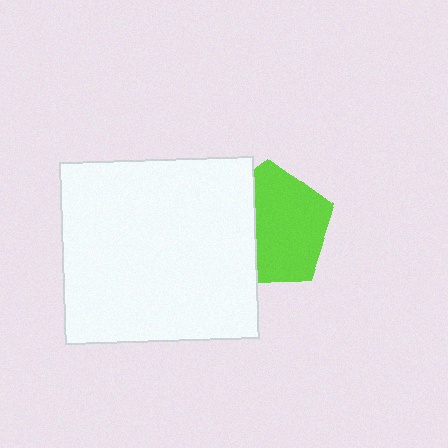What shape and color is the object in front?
The object in front is a white rectangle.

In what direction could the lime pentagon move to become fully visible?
The lime pentagon could move right. That would shift it out from behind the white rectangle entirely.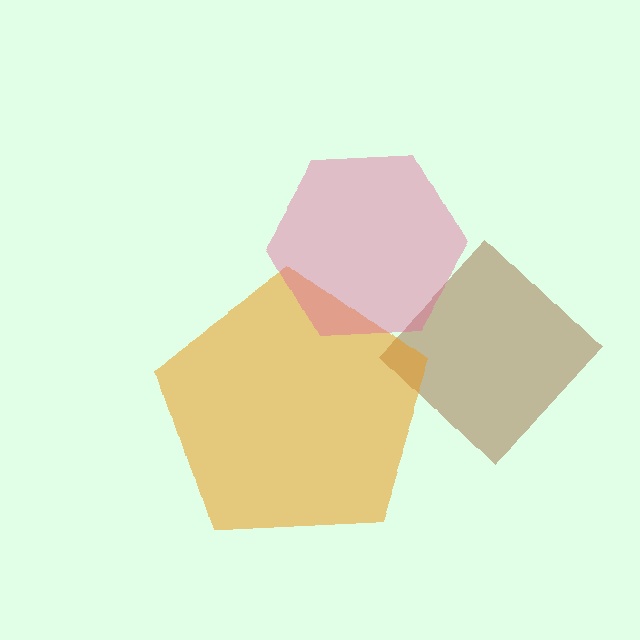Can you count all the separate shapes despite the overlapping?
Yes, there are 3 separate shapes.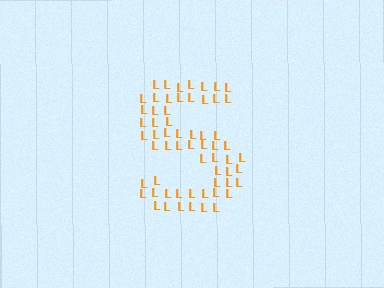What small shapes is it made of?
It is made of small letter L's.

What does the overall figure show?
The overall figure shows the letter S.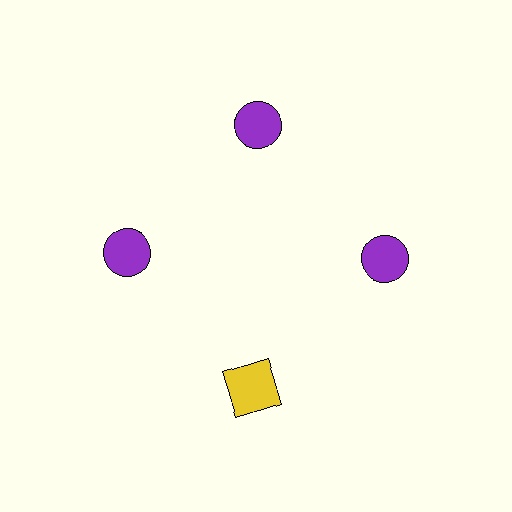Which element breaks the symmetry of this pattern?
The yellow square at roughly the 6 o'clock position breaks the symmetry. All other shapes are purple circles.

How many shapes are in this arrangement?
There are 4 shapes arranged in a ring pattern.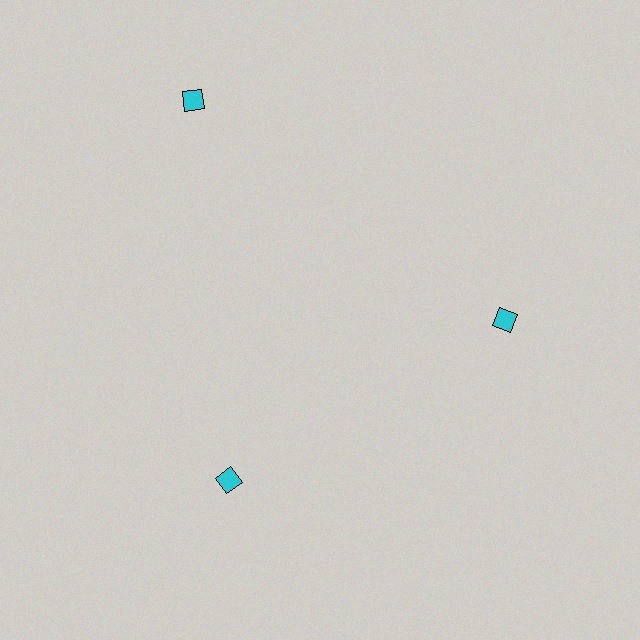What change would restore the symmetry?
The symmetry would be restored by moving it inward, back onto the ring so that all 3 diamonds sit at equal angles and equal distance from the center.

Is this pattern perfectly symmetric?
No. The 3 cyan diamonds are arranged in a ring, but one element near the 11 o'clock position is pushed outward from the center, breaking the 3-fold rotational symmetry.